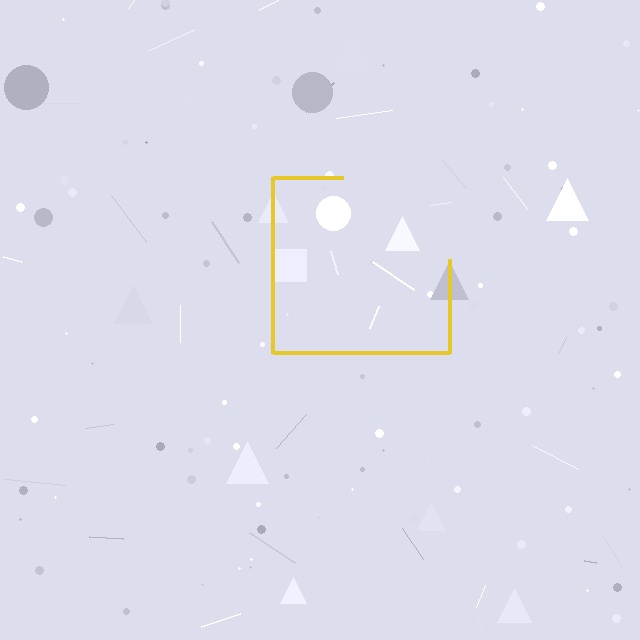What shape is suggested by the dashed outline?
The dashed outline suggests a square.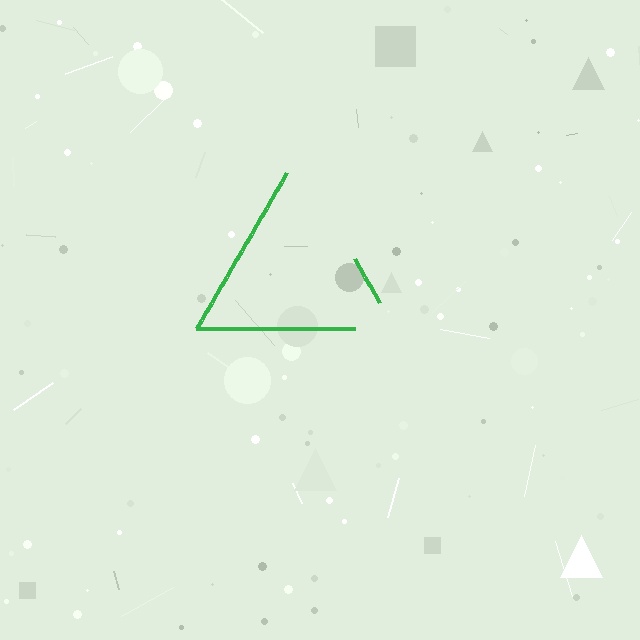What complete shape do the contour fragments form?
The contour fragments form a triangle.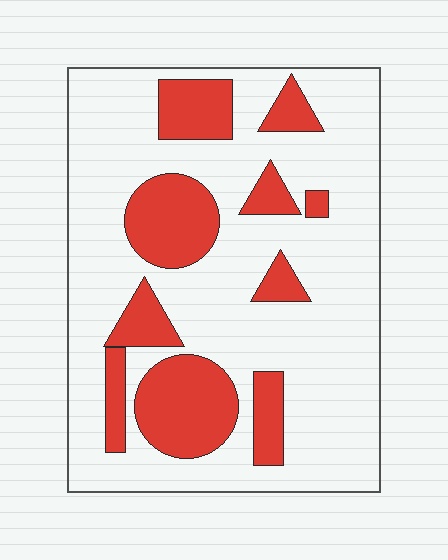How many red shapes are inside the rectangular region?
10.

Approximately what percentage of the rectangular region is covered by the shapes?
Approximately 25%.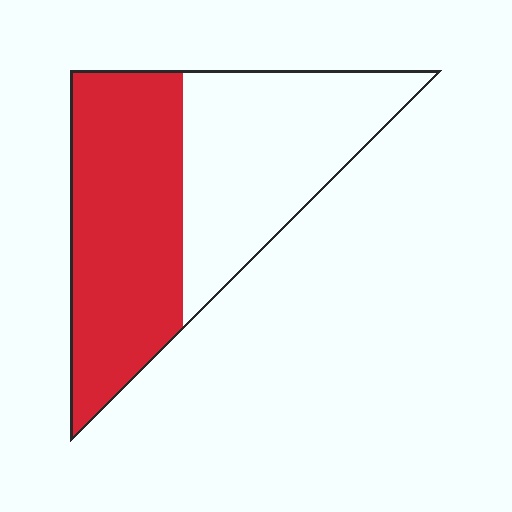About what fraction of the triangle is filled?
About one half (1/2).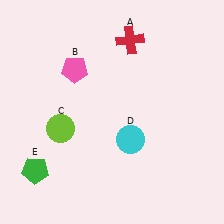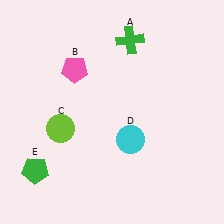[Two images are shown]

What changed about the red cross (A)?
In Image 1, A is red. In Image 2, it changed to green.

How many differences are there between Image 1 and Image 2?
There is 1 difference between the two images.